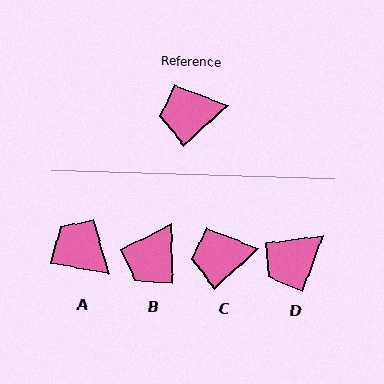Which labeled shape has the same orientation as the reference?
C.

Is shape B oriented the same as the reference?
No, it is off by about 48 degrees.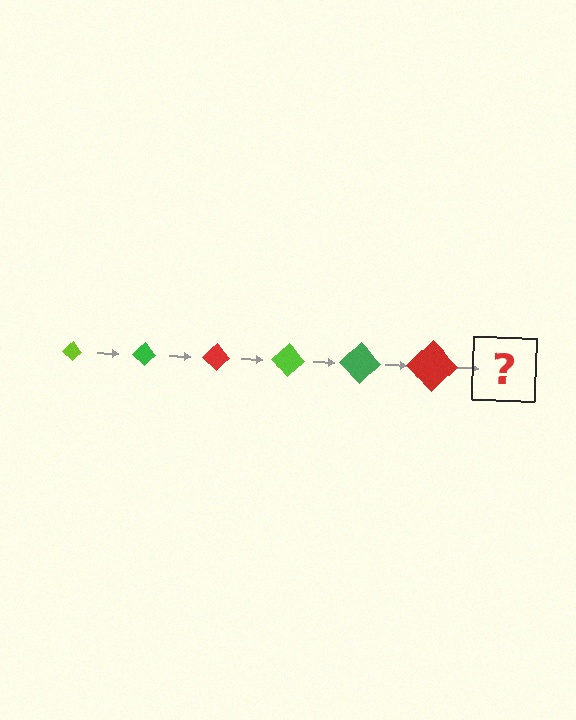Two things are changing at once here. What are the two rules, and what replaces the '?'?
The two rules are that the diamond grows larger each step and the color cycles through lime, green, and red. The '?' should be a lime diamond, larger than the previous one.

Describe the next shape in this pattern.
It should be a lime diamond, larger than the previous one.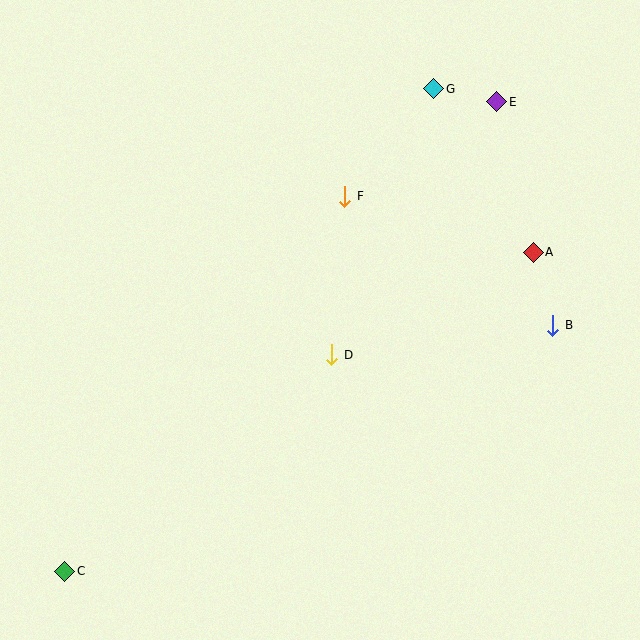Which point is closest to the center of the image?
Point D at (332, 355) is closest to the center.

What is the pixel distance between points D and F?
The distance between D and F is 159 pixels.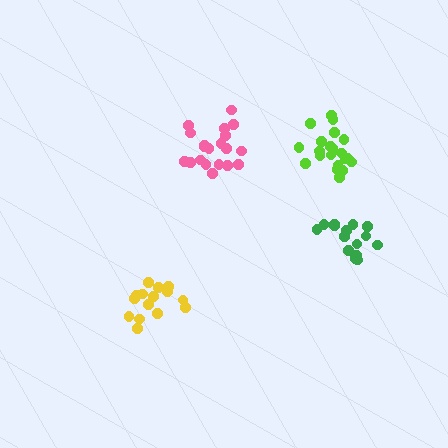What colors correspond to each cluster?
The clusters are colored: yellow, pink, lime, green.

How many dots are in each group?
Group 1: 15 dots, Group 2: 20 dots, Group 3: 21 dots, Group 4: 15 dots (71 total).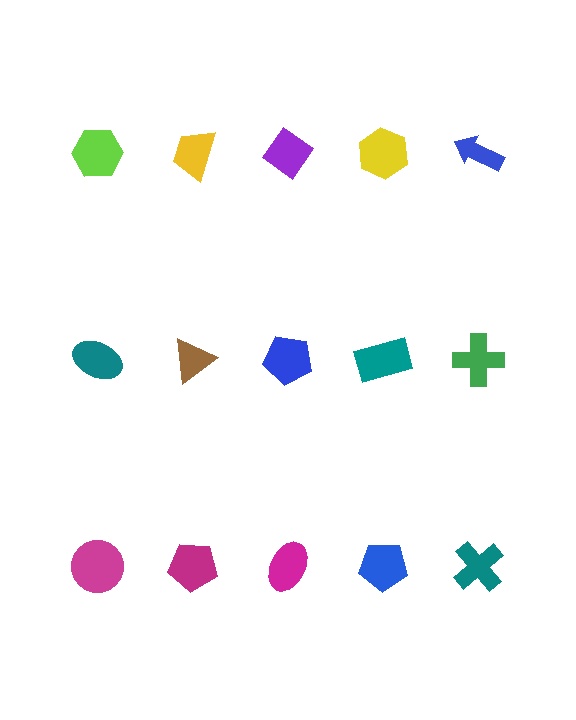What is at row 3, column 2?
A magenta pentagon.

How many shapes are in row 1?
5 shapes.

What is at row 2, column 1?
A teal ellipse.